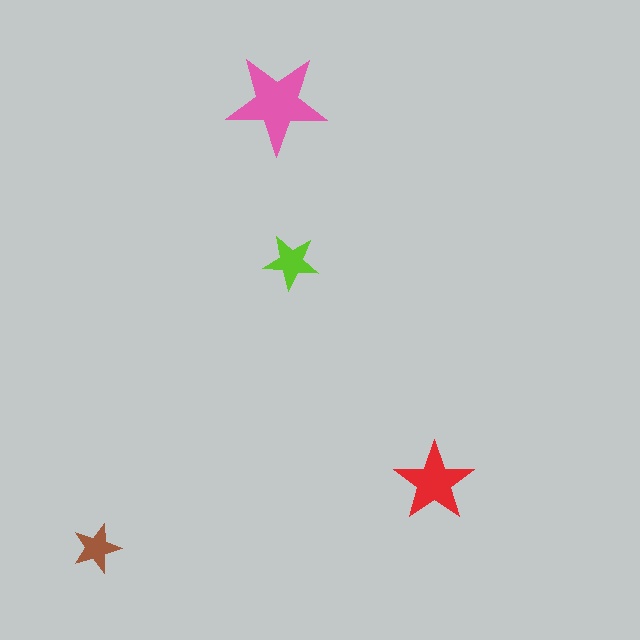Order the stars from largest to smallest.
the pink one, the red one, the lime one, the brown one.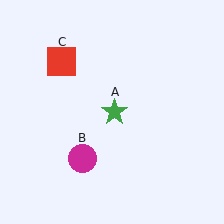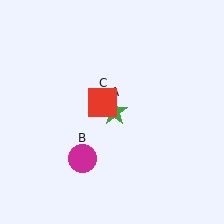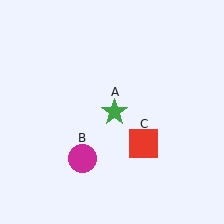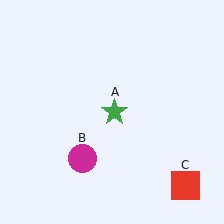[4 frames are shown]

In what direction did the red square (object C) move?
The red square (object C) moved down and to the right.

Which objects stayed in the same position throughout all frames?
Green star (object A) and magenta circle (object B) remained stationary.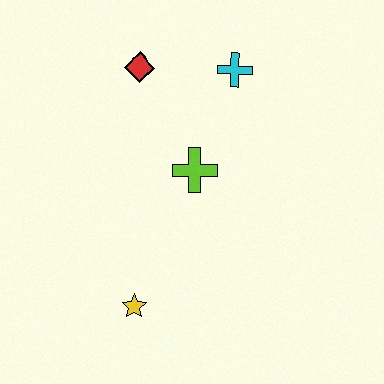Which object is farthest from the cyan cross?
The yellow star is farthest from the cyan cross.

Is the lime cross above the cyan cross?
No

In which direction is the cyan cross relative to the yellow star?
The cyan cross is above the yellow star.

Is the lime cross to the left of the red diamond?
No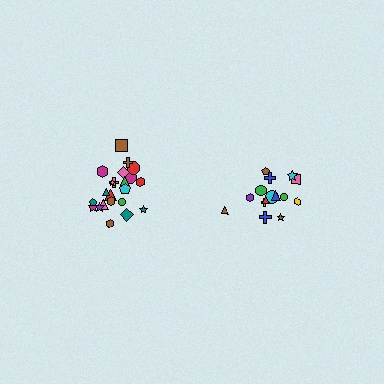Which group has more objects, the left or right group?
The left group.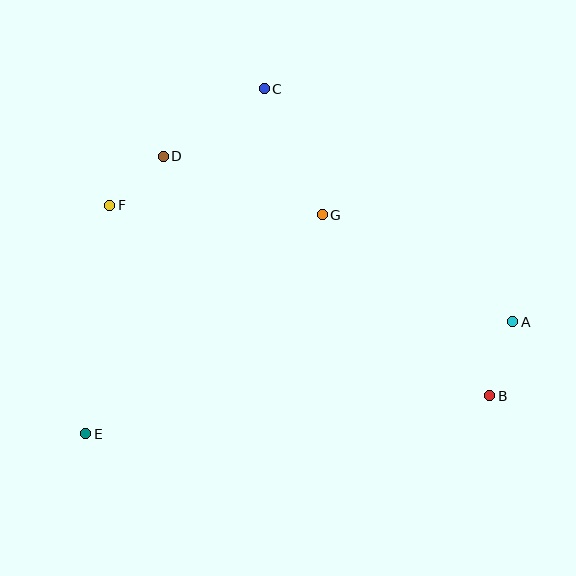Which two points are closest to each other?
Points D and F are closest to each other.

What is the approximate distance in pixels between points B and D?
The distance between B and D is approximately 405 pixels.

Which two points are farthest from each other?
Points A and E are farthest from each other.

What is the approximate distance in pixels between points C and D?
The distance between C and D is approximately 122 pixels.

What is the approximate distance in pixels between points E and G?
The distance between E and G is approximately 323 pixels.